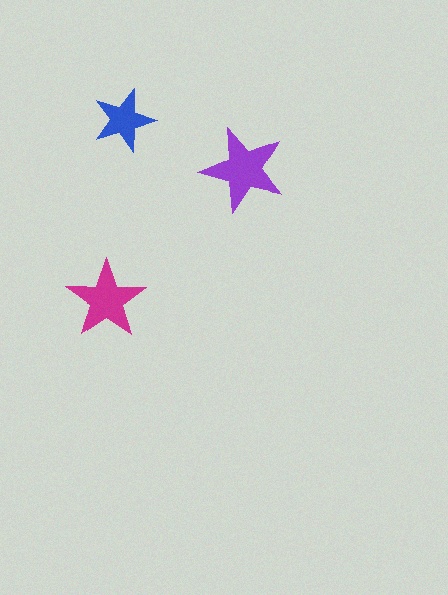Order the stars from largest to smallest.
the purple one, the magenta one, the blue one.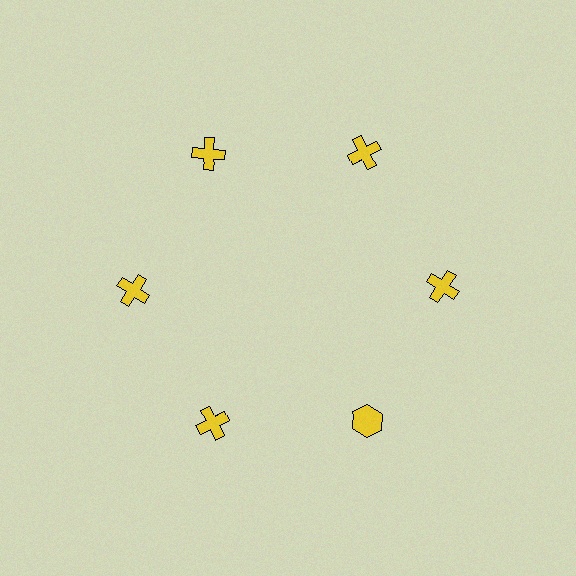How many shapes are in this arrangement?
There are 6 shapes arranged in a ring pattern.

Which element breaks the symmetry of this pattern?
The yellow hexagon at roughly the 5 o'clock position breaks the symmetry. All other shapes are yellow crosses.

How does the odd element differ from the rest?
It has a different shape: hexagon instead of cross.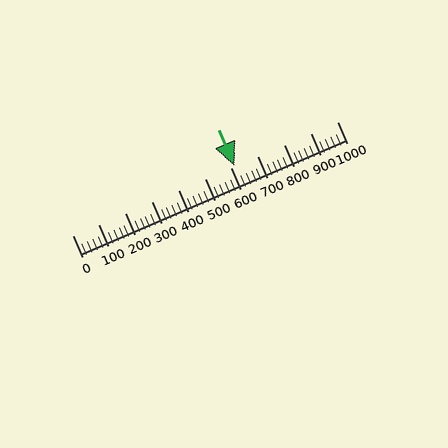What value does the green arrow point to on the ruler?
The green arrow points to approximately 614.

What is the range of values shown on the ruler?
The ruler shows values from 0 to 1000.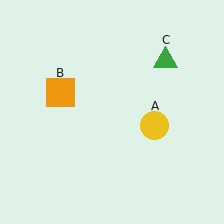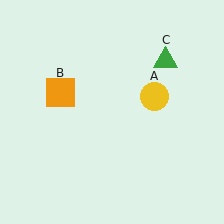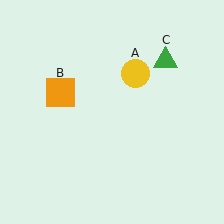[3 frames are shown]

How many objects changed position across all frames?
1 object changed position: yellow circle (object A).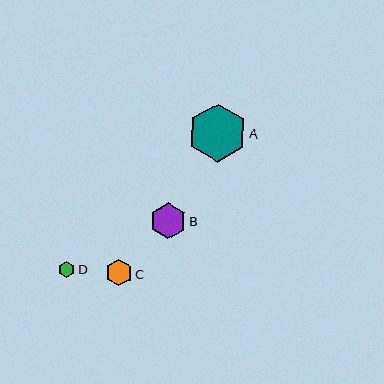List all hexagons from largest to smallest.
From largest to smallest: A, B, C, D.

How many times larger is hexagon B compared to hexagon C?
Hexagon B is approximately 1.3 times the size of hexagon C.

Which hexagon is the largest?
Hexagon A is the largest with a size of approximately 58 pixels.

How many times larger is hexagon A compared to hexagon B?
Hexagon A is approximately 1.6 times the size of hexagon B.